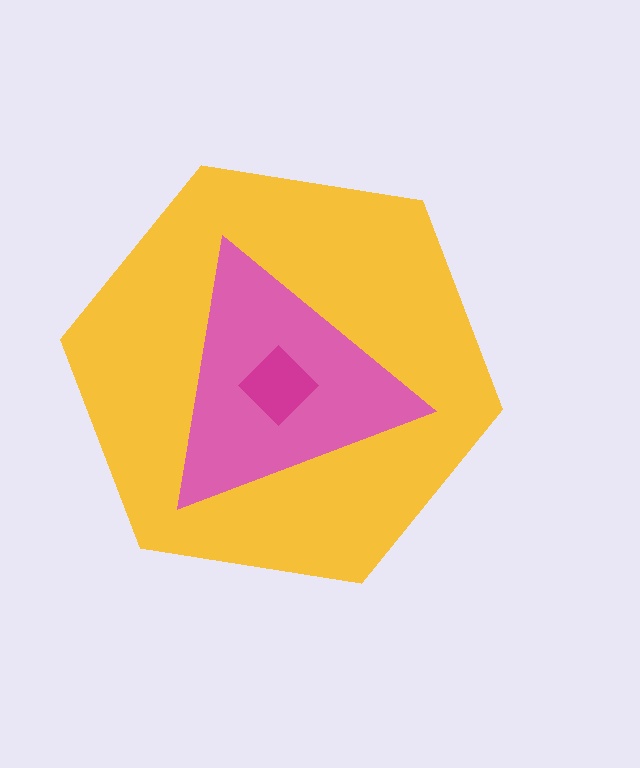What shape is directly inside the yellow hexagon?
The pink triangle.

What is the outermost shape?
The yellow hexagon.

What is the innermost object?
The magenta diamond.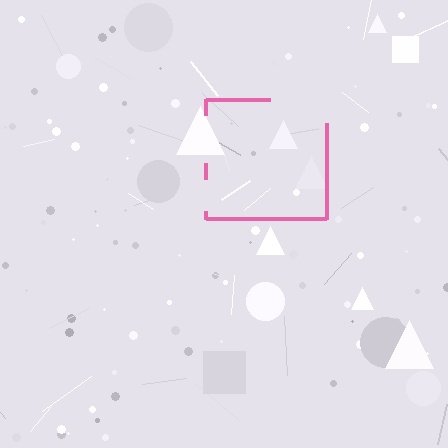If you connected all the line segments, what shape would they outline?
They would outline a square.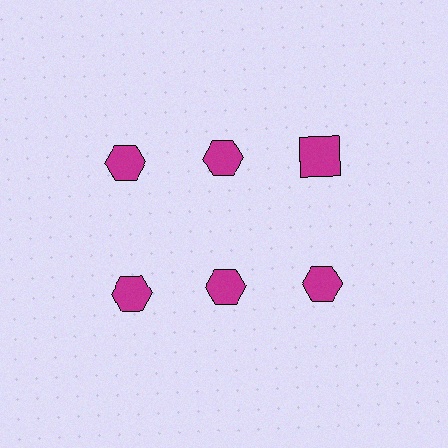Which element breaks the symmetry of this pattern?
The magenta square in the top row, center column breaks the symmetry. All other shapes are magenta hexagons.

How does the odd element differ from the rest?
It has a different shape: square instead of hexagon.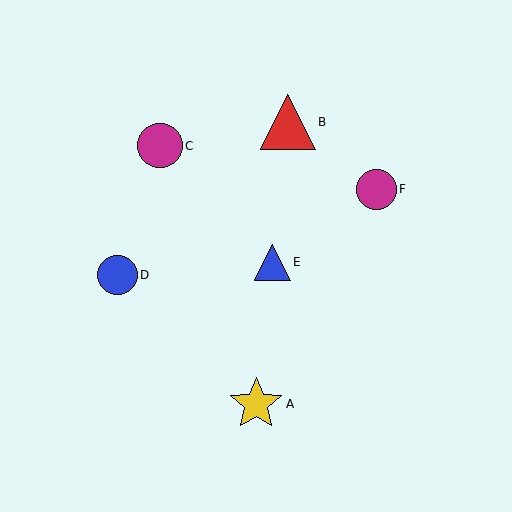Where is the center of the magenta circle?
The center of the magenta circle is at (376, 189).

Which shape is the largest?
The red triangle (labeled B) is the largest.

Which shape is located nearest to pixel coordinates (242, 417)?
The yellow star (labeled A) at (256, 404) is nearest to that location.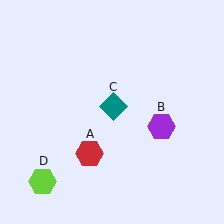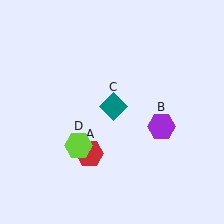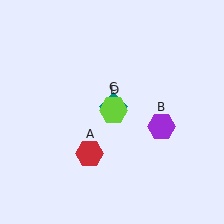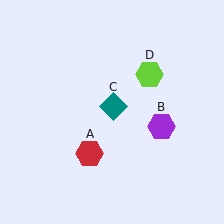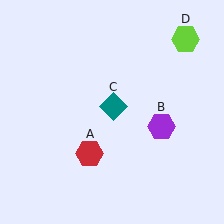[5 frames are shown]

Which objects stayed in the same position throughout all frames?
Red hexagon (object A) and purple hexagon (object B) and teal diamond (object C) remained stationary.